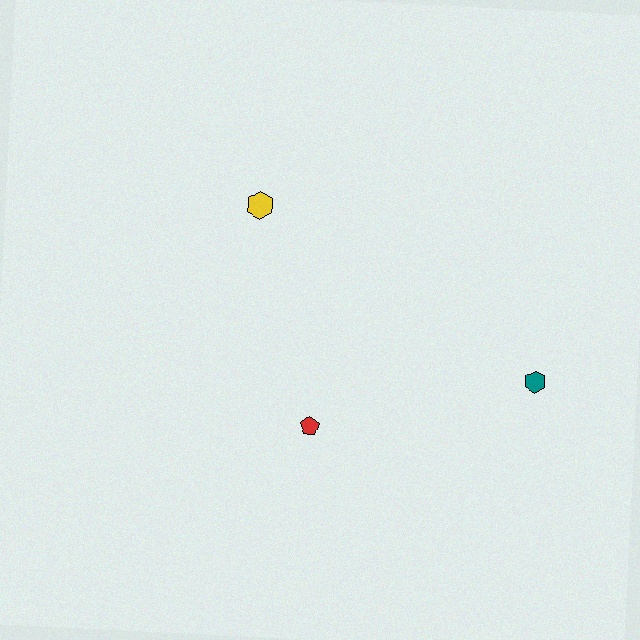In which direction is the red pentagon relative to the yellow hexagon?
The red pentagon is below the yellow hexagon.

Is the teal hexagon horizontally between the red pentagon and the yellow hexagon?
No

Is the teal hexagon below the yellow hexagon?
Yes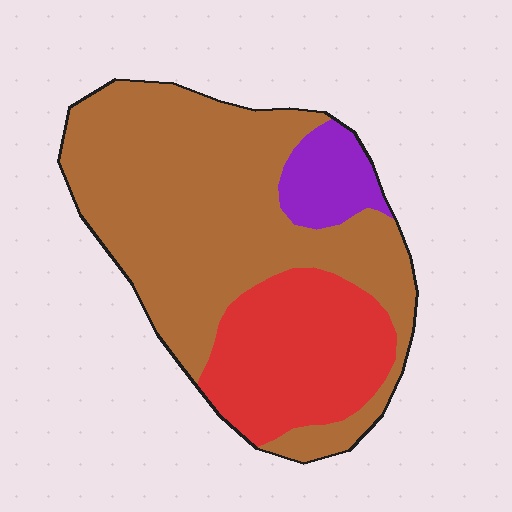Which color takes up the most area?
Brown, at roughly 65%.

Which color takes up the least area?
Purple, at roughly 10%.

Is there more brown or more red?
Brown.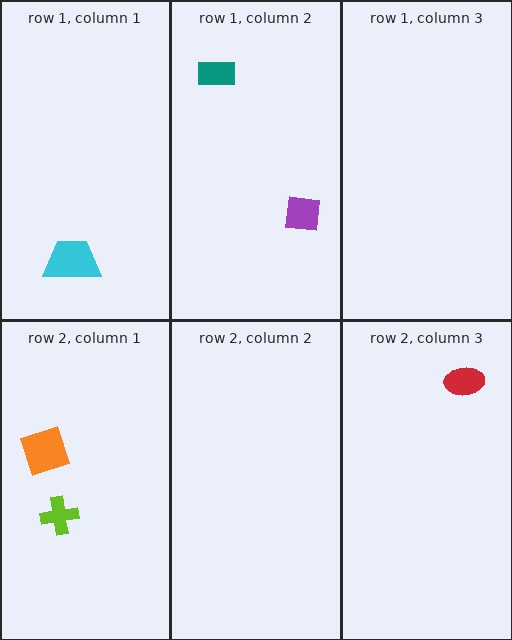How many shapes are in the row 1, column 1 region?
1.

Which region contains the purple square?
The row 1, column 2 region.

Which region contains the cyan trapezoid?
The row 1, column 1 region.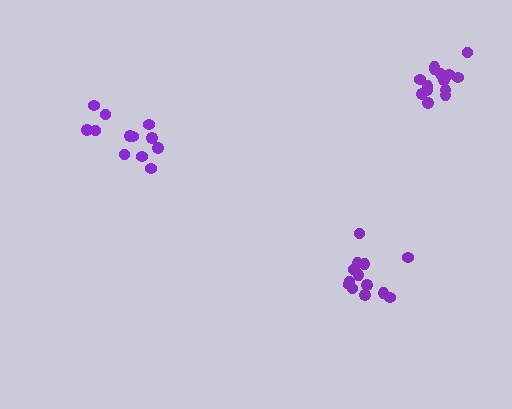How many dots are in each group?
Group 1: 12 dots, Group 2: 13 dots, Group 3: 14 dots (39 total).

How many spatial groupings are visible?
There are 3 spatial groupings.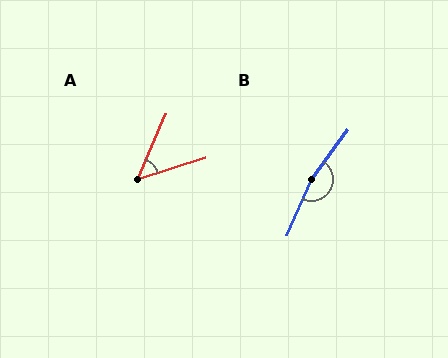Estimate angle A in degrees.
Approximately 49 degrees.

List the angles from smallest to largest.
A (49°), B (167°).